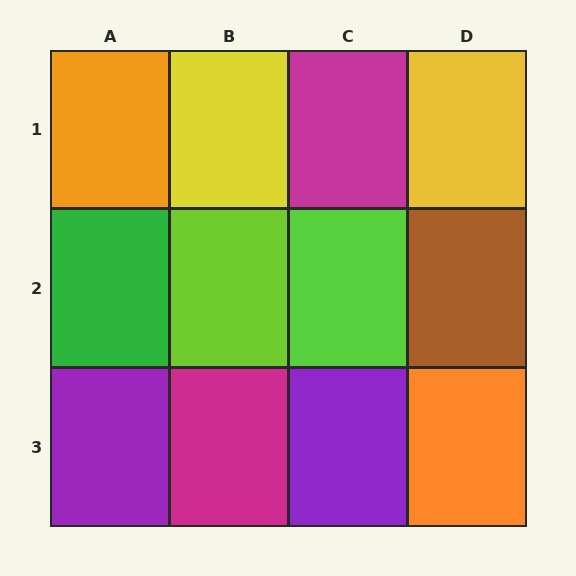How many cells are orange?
2 cells are orange.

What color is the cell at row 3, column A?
Purple.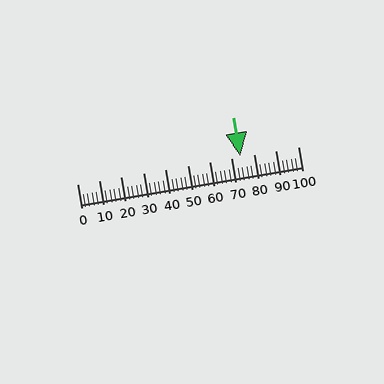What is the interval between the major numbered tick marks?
The major tick marks are spaced 10 units apart.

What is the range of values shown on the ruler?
The ruler shows values from 0 to 100.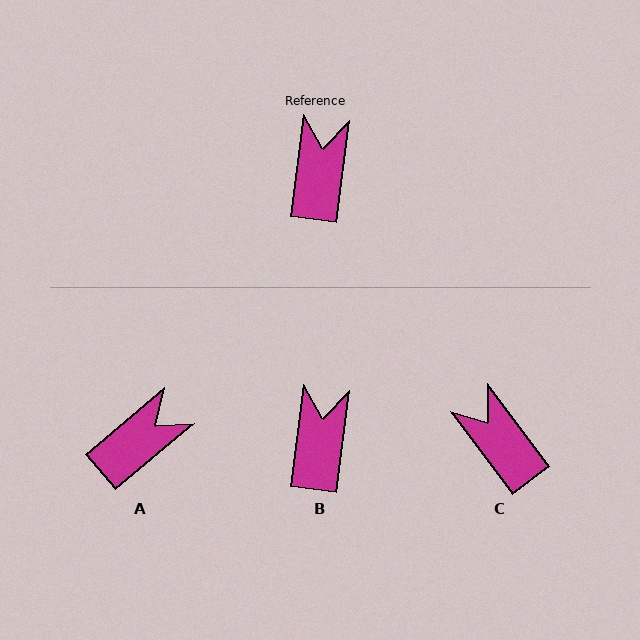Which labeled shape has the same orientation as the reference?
B.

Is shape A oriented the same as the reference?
No, it is off by about 43 degrees.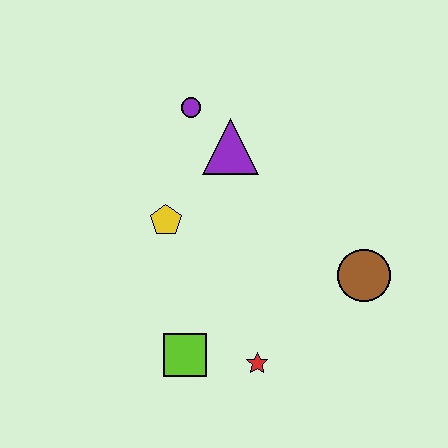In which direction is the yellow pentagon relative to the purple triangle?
The yellow pentagon is below the purple triangle.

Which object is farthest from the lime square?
The purple circle is farthest from the lime square.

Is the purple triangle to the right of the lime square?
Yes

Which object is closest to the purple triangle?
The purple circle is closest to the purple triangle.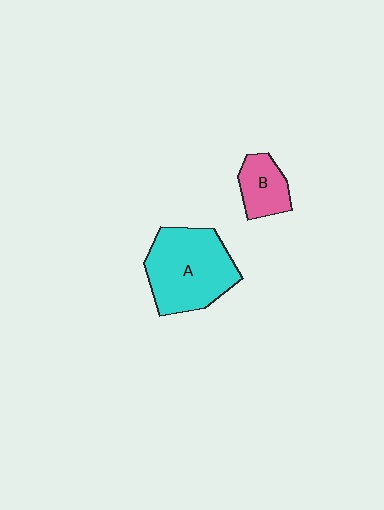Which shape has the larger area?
Shape A (cyan).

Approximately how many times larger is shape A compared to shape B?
Approximately 2.4 times.